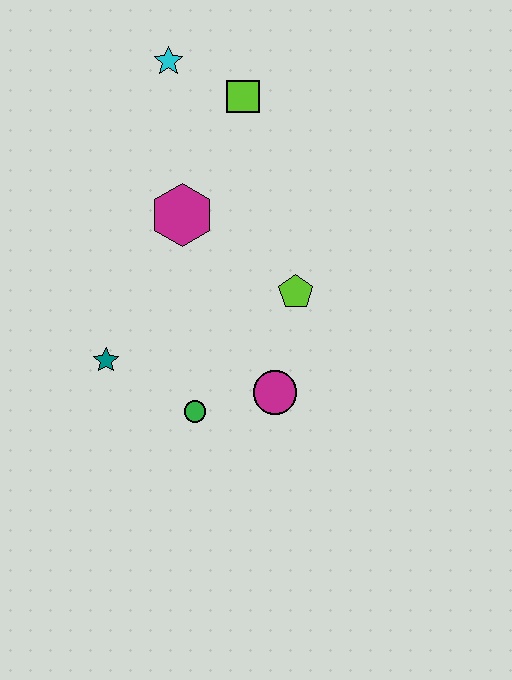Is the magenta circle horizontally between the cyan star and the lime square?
No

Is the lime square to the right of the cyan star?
Yes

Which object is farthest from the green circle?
The cyan star is farthest from the green circle.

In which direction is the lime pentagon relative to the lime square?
The lime pentagon is below the lime square.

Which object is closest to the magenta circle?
The green circle is closest to the magenta circle.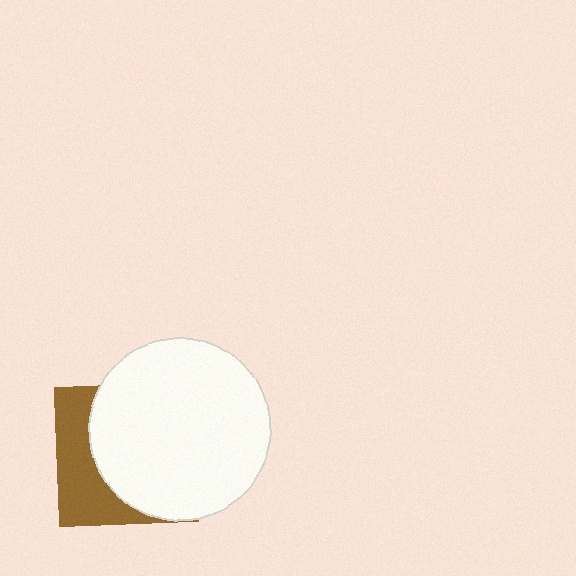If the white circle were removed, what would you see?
You would see the complete brown square.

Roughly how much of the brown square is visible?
A small part of it is visible (roughly 35%).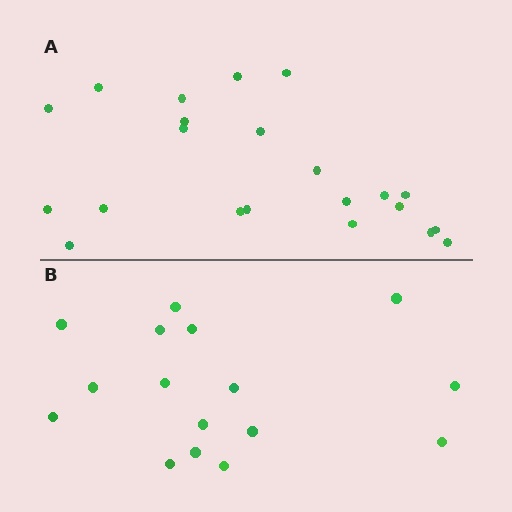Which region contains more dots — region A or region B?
Region A (the top region) has more dots.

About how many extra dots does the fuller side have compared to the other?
Region A has about 6 more dots than region B.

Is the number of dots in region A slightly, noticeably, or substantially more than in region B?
Region A has noticeably more, but not dramatically so. The ratio is roughly 1.4 to 1.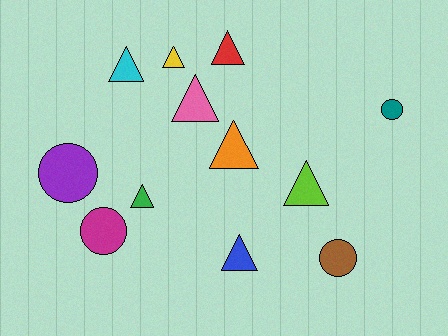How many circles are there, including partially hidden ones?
There are 4 circles.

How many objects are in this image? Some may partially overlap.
There are 12 objects.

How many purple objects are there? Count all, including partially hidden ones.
There is 1 purple object.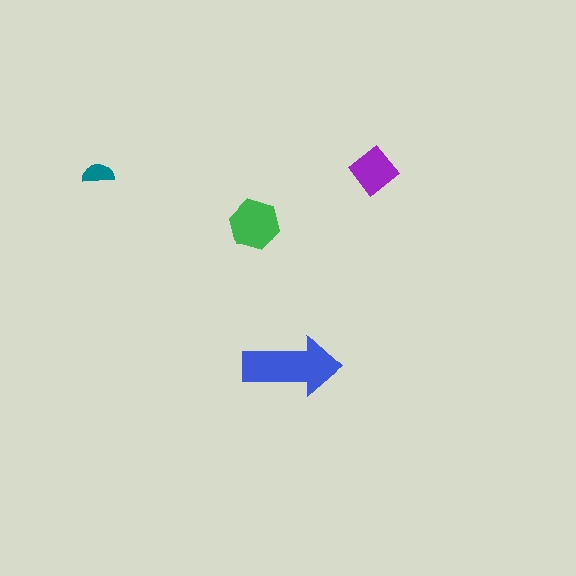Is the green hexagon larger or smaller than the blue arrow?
Smaller.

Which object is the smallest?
The teal semicircle.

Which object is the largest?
The blue arrow.